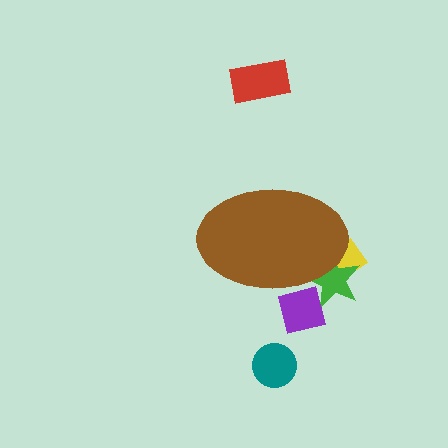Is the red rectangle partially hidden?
No, the red rectangle is fully visible.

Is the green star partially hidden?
Yes, the green star is partially hidden behind the brown ellipse.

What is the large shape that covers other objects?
A brown ellipse.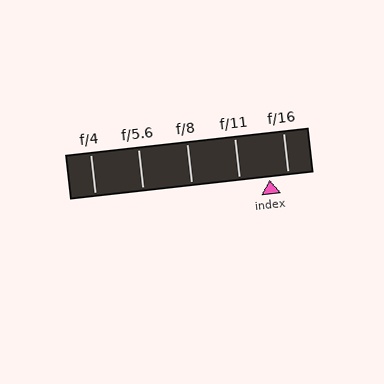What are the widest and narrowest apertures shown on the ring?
The widest aperture shown is f/4 and the narrowest is f/16.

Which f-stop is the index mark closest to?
The index mark is closest to f/16.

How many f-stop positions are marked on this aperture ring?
There are 5 f-stop positions marked.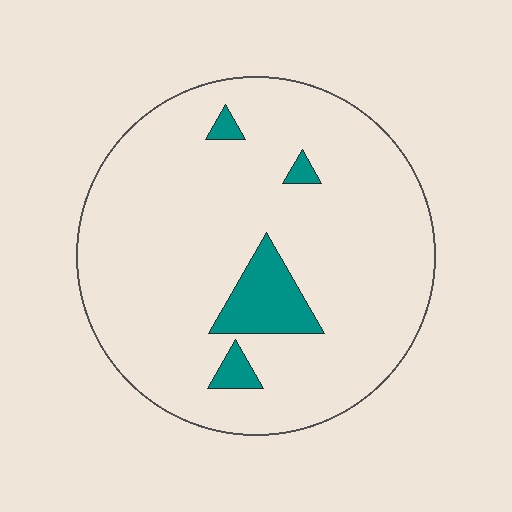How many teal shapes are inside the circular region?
4.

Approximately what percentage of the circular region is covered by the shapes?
Approximately 10%.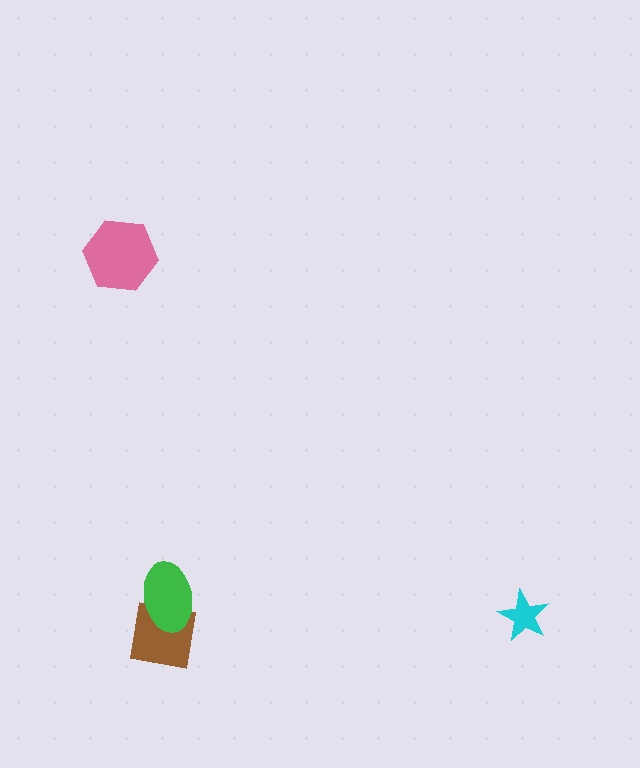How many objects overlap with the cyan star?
0 objects overlap with the cyan star.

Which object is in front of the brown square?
The green ellipse is in front of the brown square.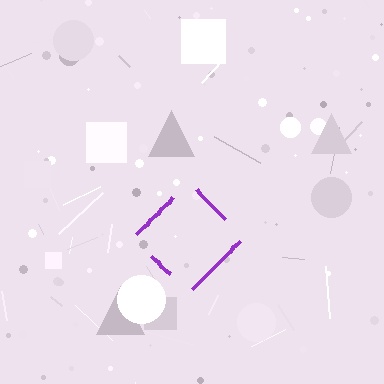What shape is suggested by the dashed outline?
The dashed outline suggests a diamond.